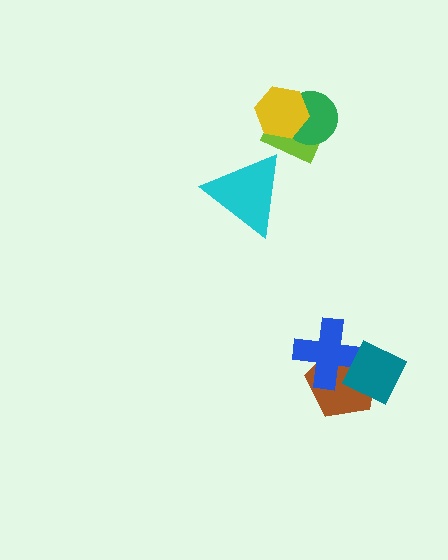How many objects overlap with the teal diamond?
2 objects overlap with the teal diamond.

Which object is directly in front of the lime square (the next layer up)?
The green circle is directly in front of the lime square.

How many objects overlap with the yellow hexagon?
2 objects overlap with the yellow hexagon.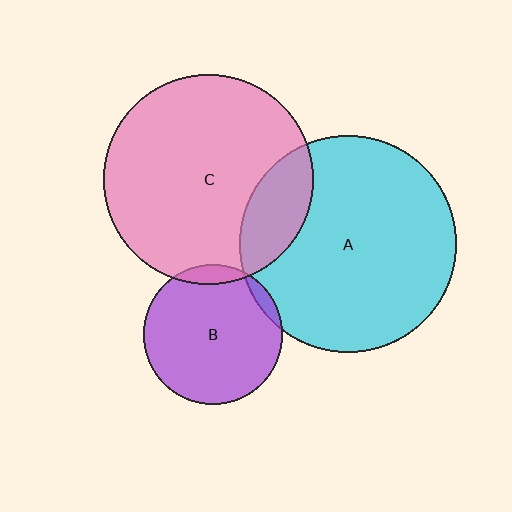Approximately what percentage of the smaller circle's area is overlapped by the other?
Approximately 20%.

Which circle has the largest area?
Circle A (cyan).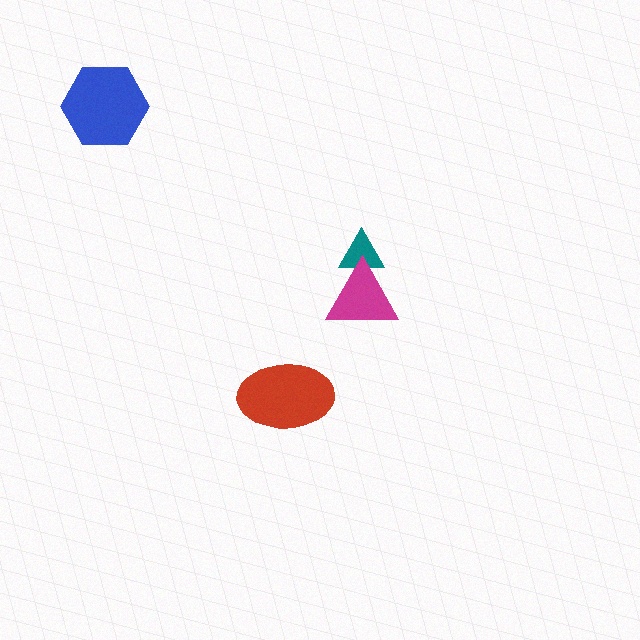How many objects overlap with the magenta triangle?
1 object overlaps with the magenta triangle.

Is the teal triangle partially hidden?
Yes, it is partially covered by another shape.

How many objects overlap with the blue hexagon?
0 objects overlap with the blue hexagon.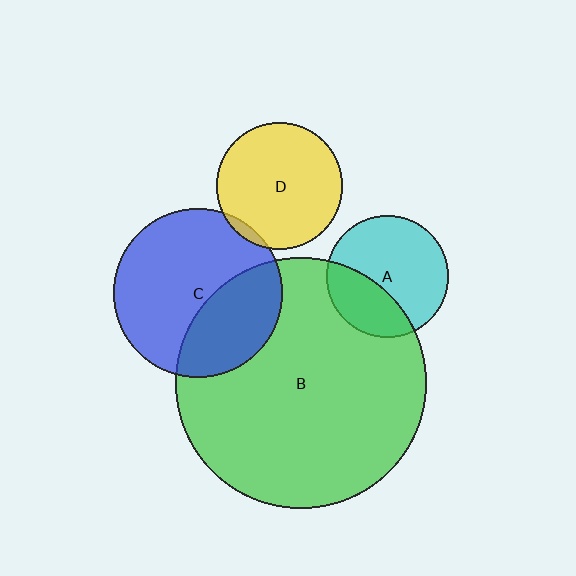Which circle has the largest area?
Circle B (green).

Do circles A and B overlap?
Yes.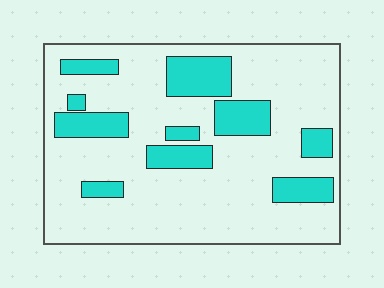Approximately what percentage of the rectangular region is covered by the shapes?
Approximately 20%.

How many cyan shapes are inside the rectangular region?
10.